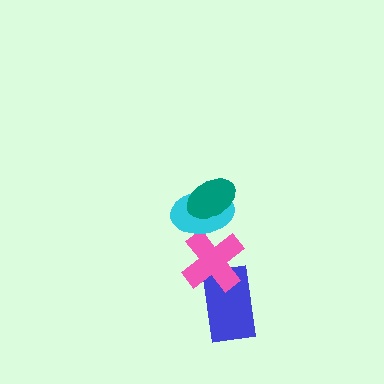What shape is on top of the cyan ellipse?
The teal ellipse is on top of the cyan ellipse.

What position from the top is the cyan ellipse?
The cyan ellipse is 2nd from the top.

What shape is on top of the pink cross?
The cyan ellipse is on top of the pink cross.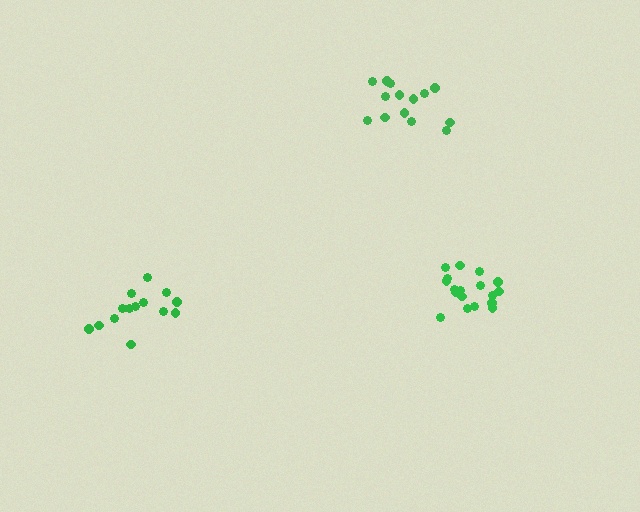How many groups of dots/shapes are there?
There are 3 groups.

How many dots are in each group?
Group 1: 14 dots, Group 2: 18 dots, Group 3: 14 dots (46 total).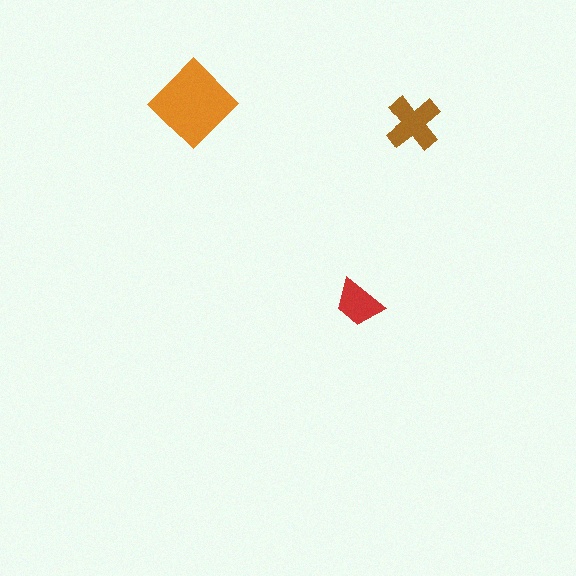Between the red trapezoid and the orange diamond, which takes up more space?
The orange diamond.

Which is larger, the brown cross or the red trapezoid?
The brown cross.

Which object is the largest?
The orange diamond.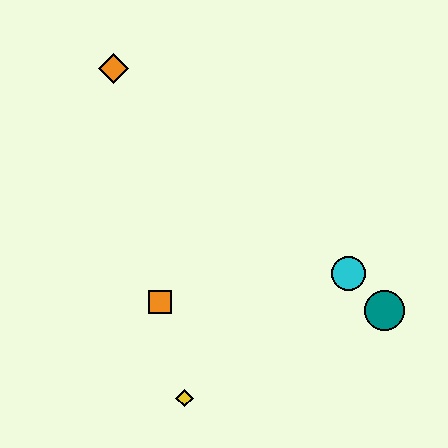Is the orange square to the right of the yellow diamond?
No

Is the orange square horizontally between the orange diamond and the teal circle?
Yes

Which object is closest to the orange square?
The yellow diamond is closest to the orange square.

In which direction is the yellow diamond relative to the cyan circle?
The yellow diamond is to the left of the cyan circle.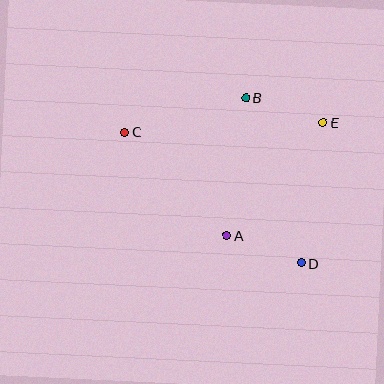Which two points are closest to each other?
Points A and D are closest to each other.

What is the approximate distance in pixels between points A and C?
The distance between A and C is approximately 145 pixels.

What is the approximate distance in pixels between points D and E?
The distance between D and E is approximately 143 pixels.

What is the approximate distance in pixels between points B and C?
The distance between B and C is approximately 126 pixels.